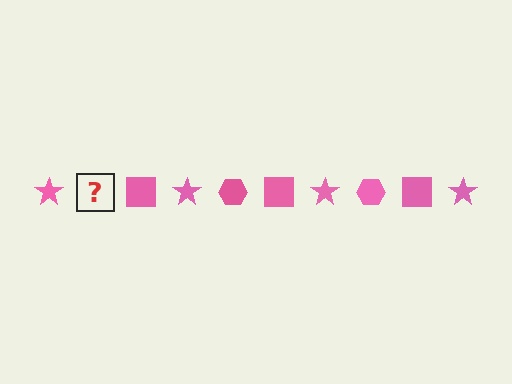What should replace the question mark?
The question mark should be replaced with a pink hexagon.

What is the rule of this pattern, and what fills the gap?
The rule is that the pattern cycles through star, hexagon, square shapes in pink. The gap should be filled with a pink hexagon.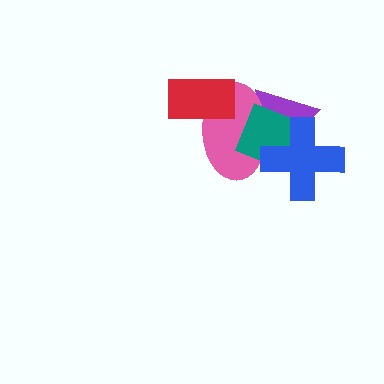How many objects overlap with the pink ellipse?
4 objects overlap with the pink ellipse.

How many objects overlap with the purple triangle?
3 objects overlap with the purple triangle.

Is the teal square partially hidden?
Yes, it is partially covered by another shape.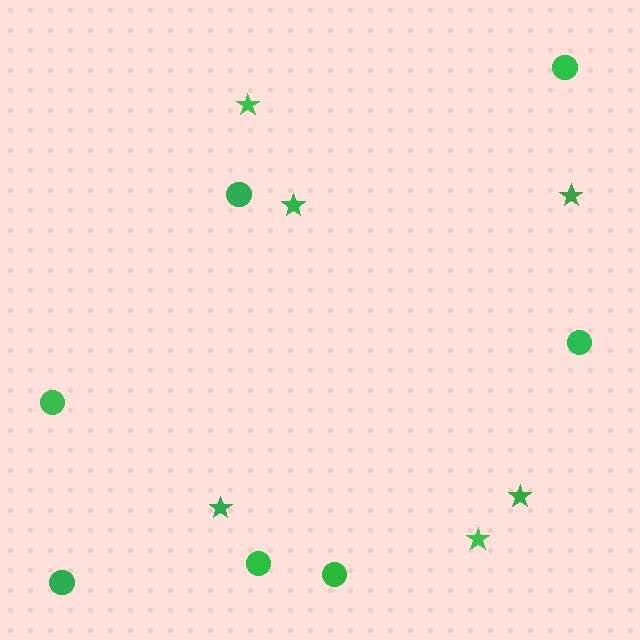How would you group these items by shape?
There are 2 groups: one group of stars (6) and one group of circles (7).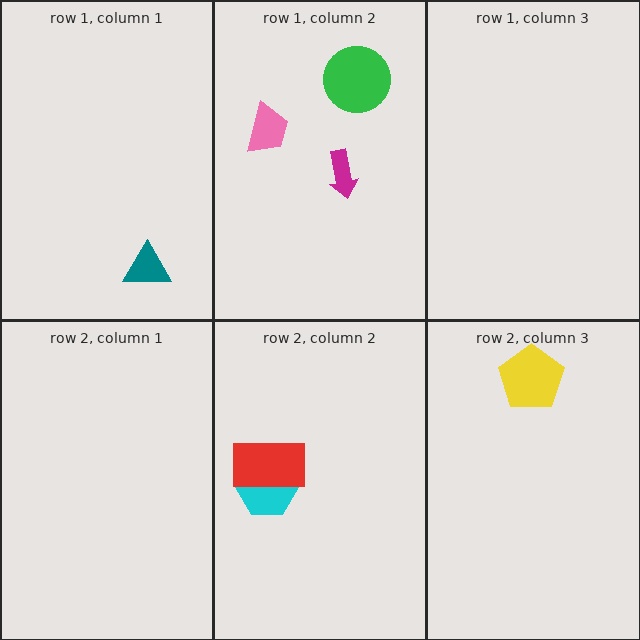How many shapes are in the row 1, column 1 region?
1.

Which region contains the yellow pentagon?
The row 2, column 3 region.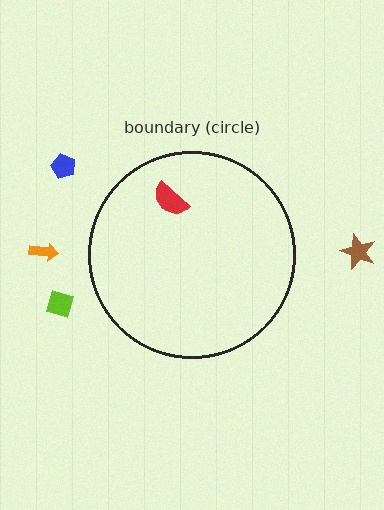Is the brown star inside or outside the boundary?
Outside.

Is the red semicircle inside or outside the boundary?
Inside.